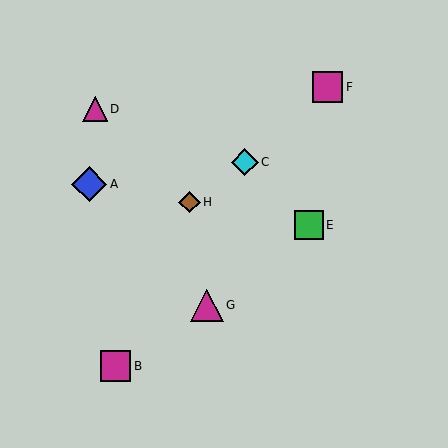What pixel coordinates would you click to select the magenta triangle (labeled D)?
Click at (95, 109) to select the magenta triangle D.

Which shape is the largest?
The blue diamond (labeled A) is the largest.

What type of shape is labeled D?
Shape D is a magenta triangle.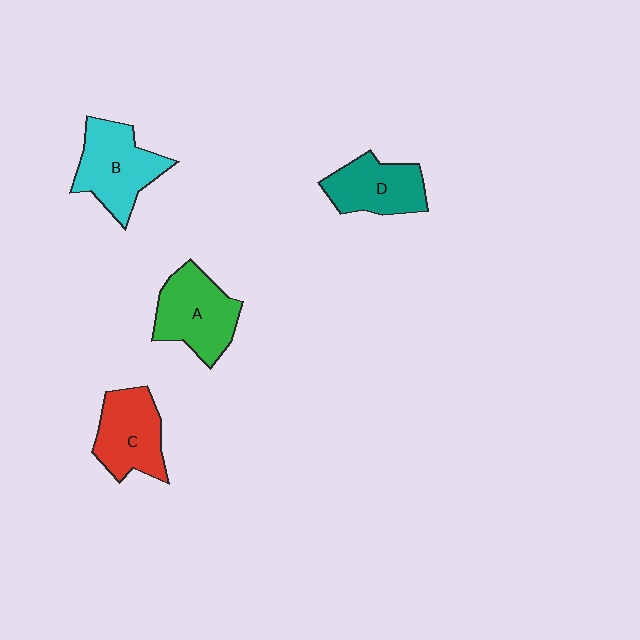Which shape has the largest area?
Shape B (cyan).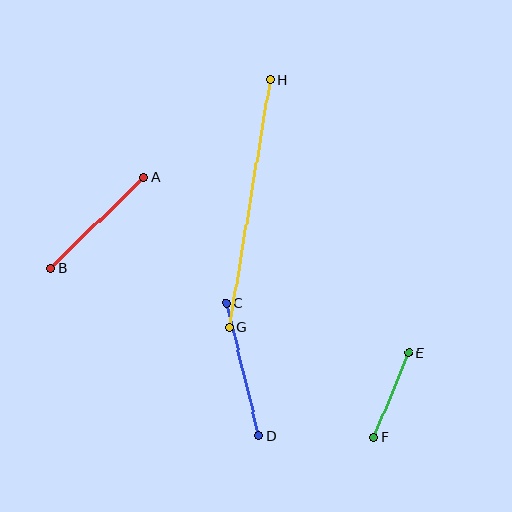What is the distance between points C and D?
The distance is approximately 137 pixels.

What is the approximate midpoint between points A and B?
The midpoint is at approximately (97, 223) pixels.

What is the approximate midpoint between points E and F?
The midpoint is at approximately (391, 395) pixels.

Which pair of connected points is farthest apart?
Points G and H are farthest apart.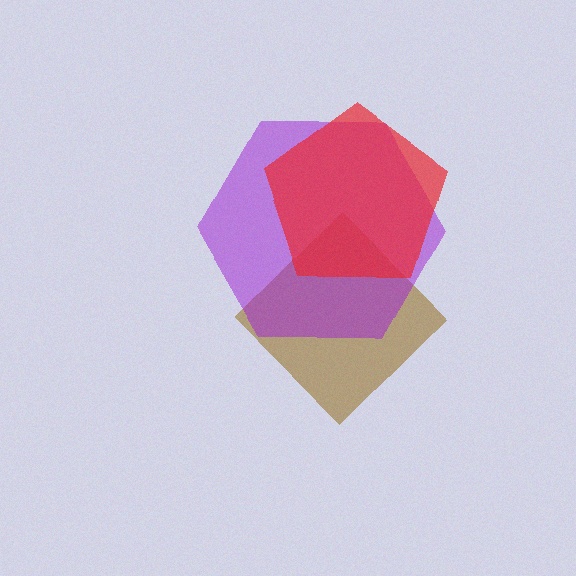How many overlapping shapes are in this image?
There are 3 overlapping shapes in the image.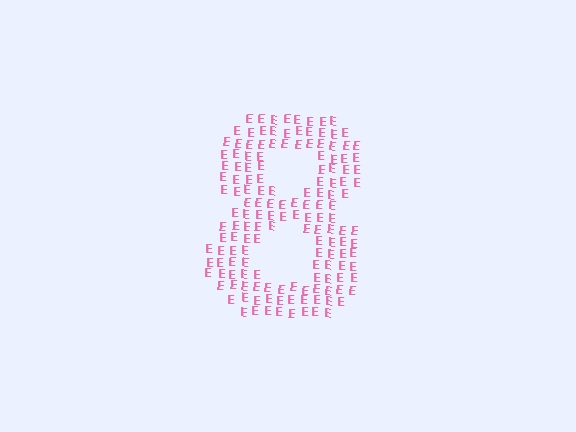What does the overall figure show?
The overall figure shows the digit 8.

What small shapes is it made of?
It is made of small letter E's.